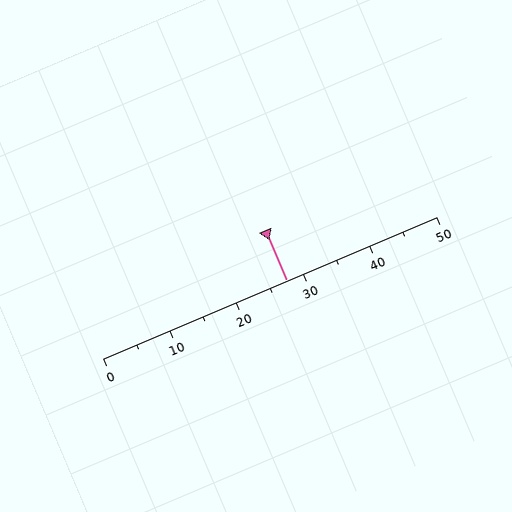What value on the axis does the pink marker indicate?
The marker indicates approximately 27.5.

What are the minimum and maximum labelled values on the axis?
The axis runs from 0 to 50.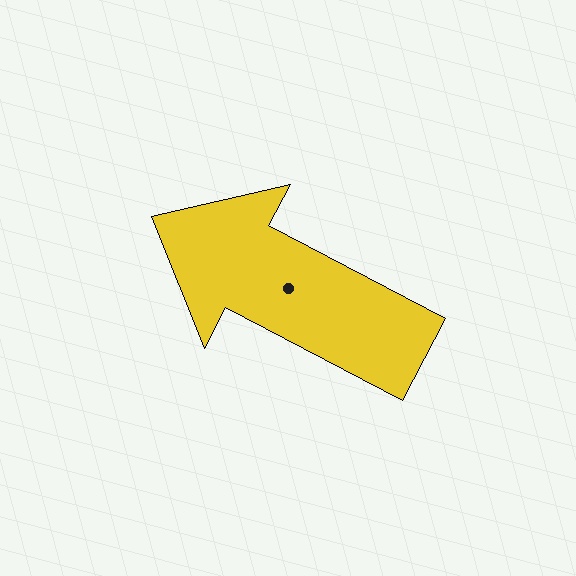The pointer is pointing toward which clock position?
Roughly 10 o'clock.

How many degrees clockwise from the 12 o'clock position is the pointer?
Approximately 298 degrees.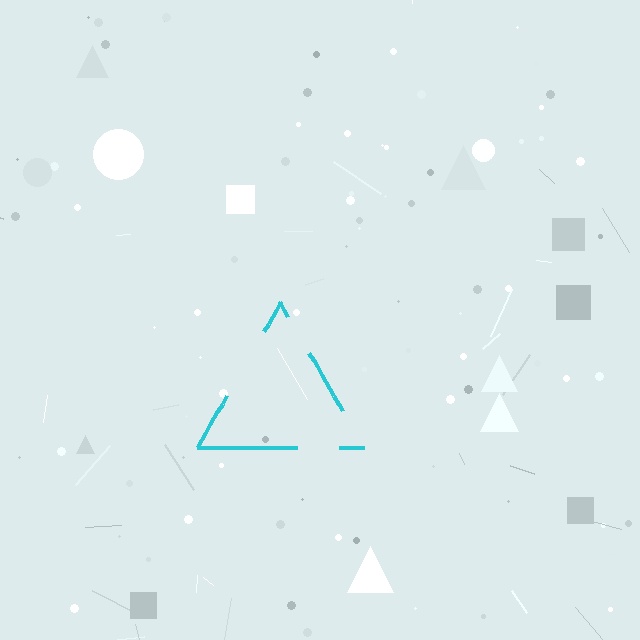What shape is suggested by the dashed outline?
The dashed outline suggests a triangle.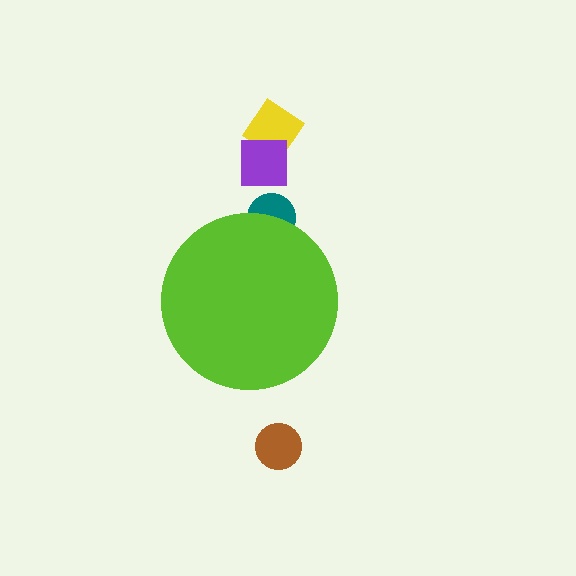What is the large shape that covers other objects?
A lime circle.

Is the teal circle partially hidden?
Yes, the teal circle is partially hidden behind the lime circle.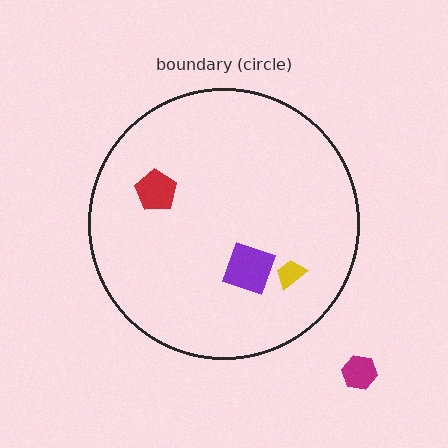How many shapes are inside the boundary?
3 inside, 1 outside.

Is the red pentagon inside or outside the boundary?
Inside.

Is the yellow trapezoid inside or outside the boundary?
Inside.